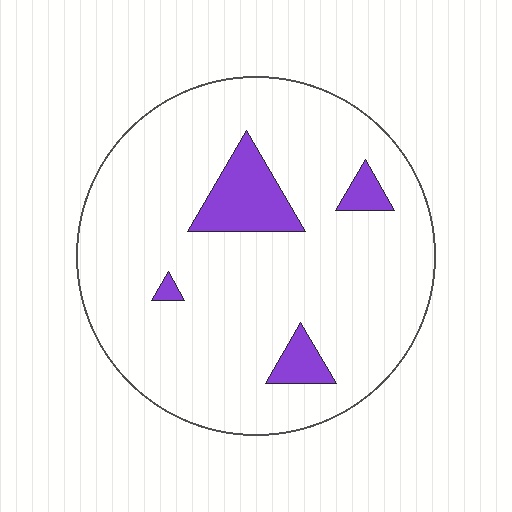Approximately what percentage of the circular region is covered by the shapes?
Approximately 10%.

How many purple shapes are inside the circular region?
4.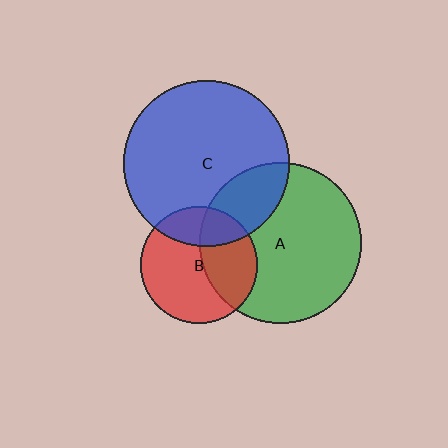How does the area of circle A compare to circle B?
Approximately 1.9 times.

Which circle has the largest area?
Circle C (blue).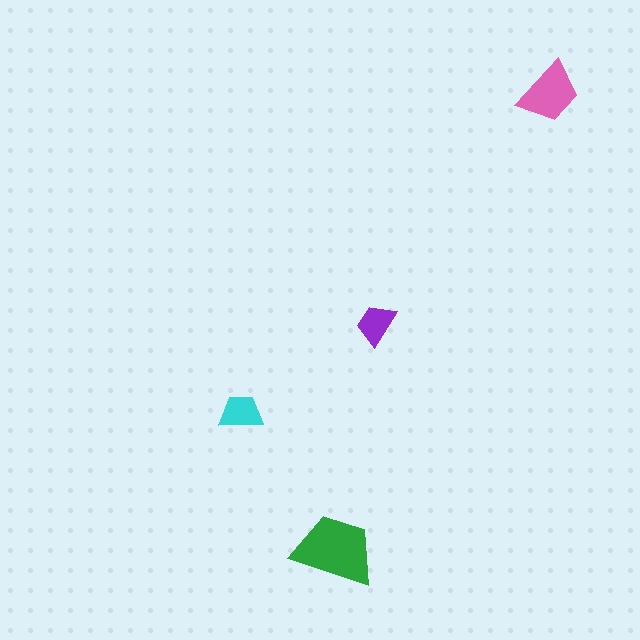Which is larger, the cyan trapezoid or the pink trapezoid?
The pink one.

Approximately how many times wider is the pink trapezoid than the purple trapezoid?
About 1.5 times wider.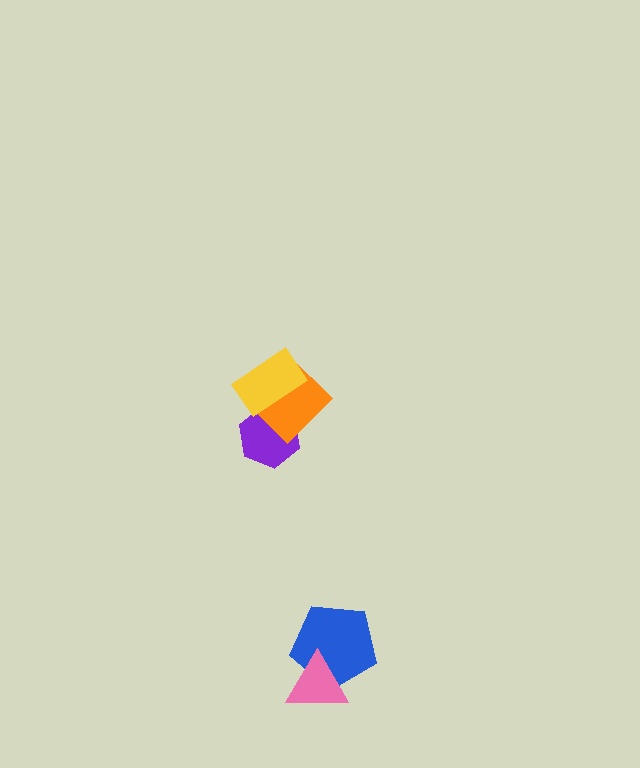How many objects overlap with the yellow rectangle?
2 objects overlap with the yellow rectangle.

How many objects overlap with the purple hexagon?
2 objects overlap with the purple hexagon.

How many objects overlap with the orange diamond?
2 objects overlap with the orange diamond.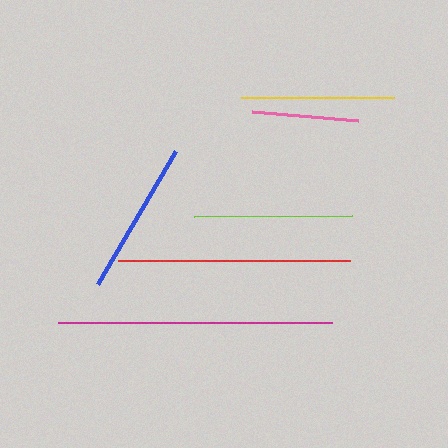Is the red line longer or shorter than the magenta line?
The magenta line is longer than the red line.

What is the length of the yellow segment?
The yellow segment is approximately 153 pixels long.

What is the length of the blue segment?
The blue segment is approximately 154 pixels long.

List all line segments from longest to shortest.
From longest to shortest: magenta, red, lime, blue, yellow, pink.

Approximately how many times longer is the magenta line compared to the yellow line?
The magenta line is approximately 1.8 times the length of the yellow line.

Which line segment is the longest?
The magenta line is the longest at approximately 274 pixels.